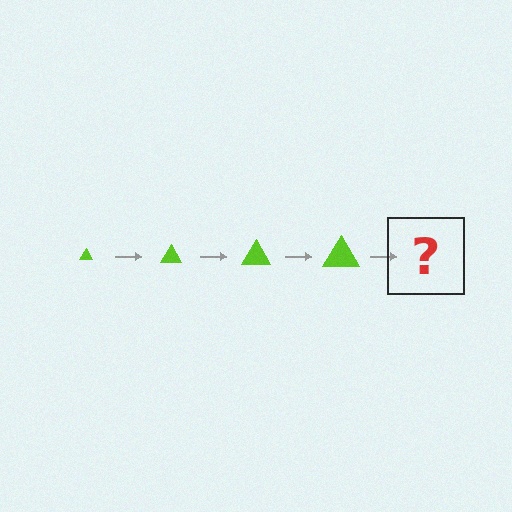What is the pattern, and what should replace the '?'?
The pattern is that the triangle gets progressively larger each step. The '?' should be a lime triangle, larger than the previous one.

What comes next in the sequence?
The next element should be a lime triangle, larger than the previous one.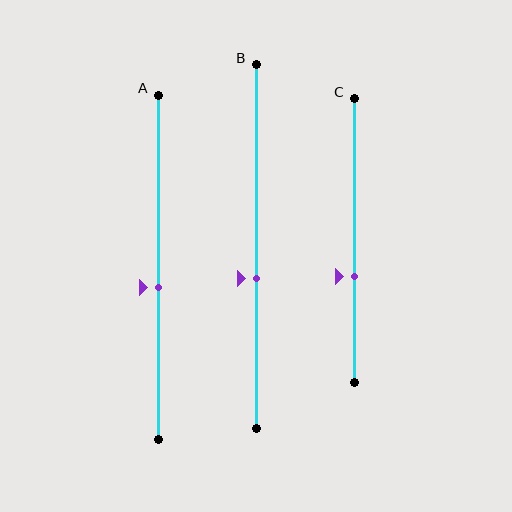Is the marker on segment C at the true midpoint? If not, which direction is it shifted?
No, the marker on segment C is shifted downward by about 13% of the segment length.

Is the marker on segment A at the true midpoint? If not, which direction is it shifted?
No, the marker on segment A is shifted downward by about 6% of the segment length.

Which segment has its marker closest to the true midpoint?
Segment A has its marker closest to the true midpoint.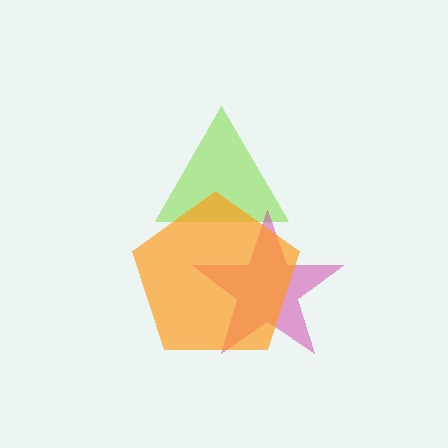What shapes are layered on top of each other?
The layered shapes are: a lime triangle, a magenta star, an orange pentagon.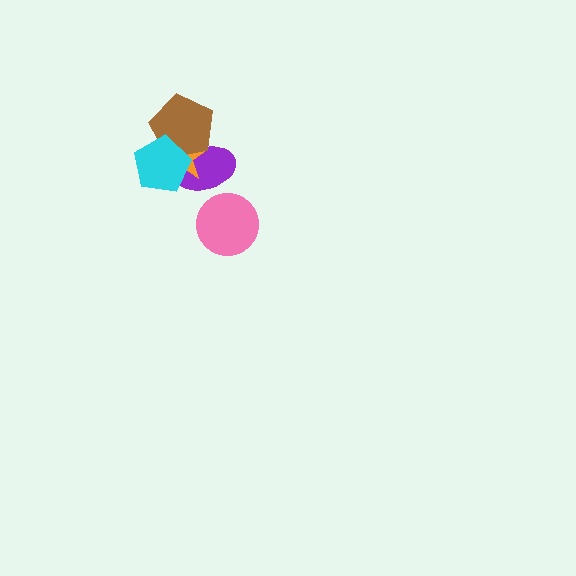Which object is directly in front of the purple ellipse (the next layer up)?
The orange star is directly in front of the purple ellipse.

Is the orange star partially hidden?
Yes, it is partially covered by another shape.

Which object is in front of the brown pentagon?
The cyan pentagon is in front of the brown pentagon.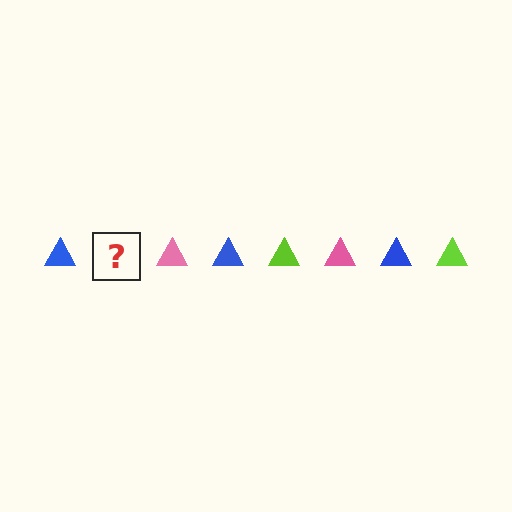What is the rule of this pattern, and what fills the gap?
The rule is that the pattern cycles through blue, lime, pink triangles. The gap should be filled with a lime triangle.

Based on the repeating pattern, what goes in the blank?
The blank should be a lime triangle.